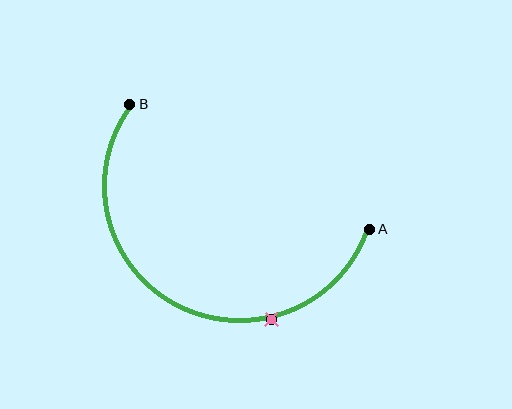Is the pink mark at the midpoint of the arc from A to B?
No. The pink mark lies on the arc but is closer to endpoint A. The arc midpoint would be at the point on the curve equidistant along the arc from both A and B.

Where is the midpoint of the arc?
The arc midpoint is the point on the curve farthest from the straight line joining A and B. It sits below that line.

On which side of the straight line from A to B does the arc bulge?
The arc bulges below the straight line connecting A and B.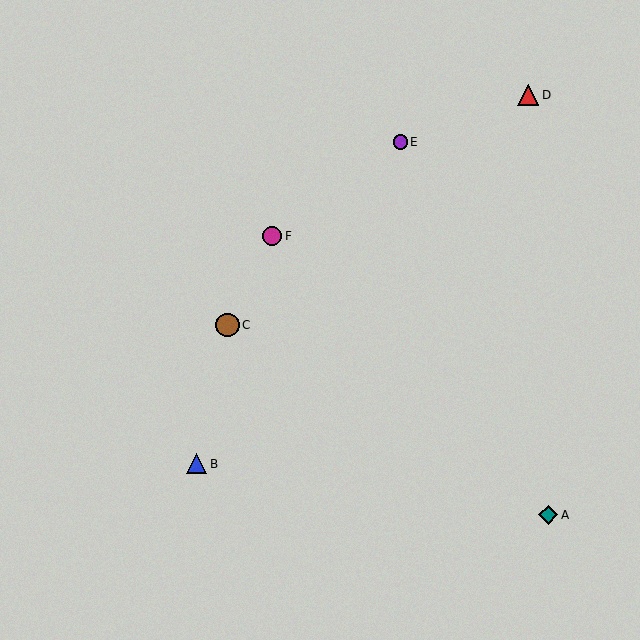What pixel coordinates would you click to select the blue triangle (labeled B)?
Click at (196, 464) to select the blue triangle B.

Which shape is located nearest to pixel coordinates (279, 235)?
The magenta circle (labeled F) at (272, 236) is nearest to that location.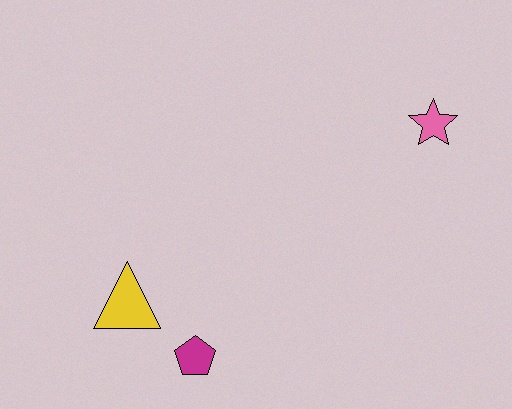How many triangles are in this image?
There is 1 triangle.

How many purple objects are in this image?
There are no purple objects.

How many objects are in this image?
There are 3 objects.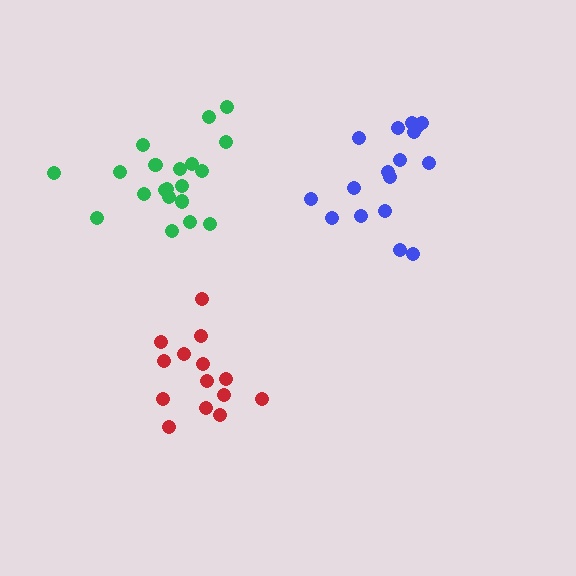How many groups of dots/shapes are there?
There are 3 groups.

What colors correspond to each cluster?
The clusters are colored: green, red, blue.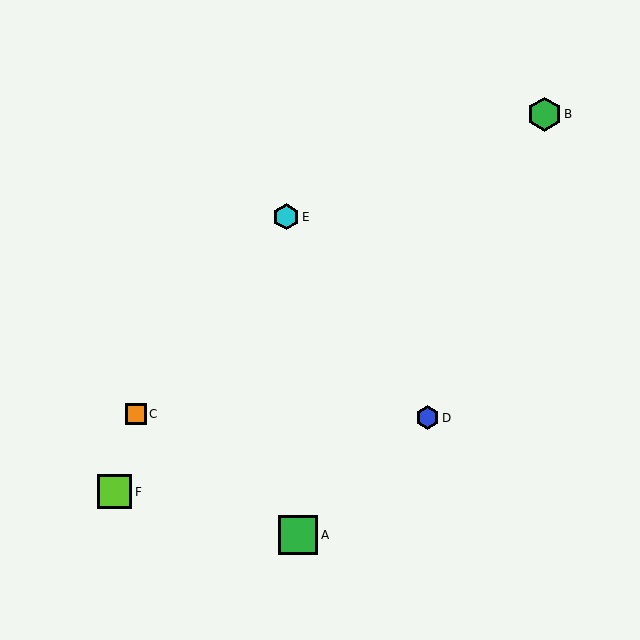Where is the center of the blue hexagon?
The center of the blue hexagon is at (427, 418).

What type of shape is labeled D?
Shape D is a blue hexagon.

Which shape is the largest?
The green square (labeled A) is the largest.